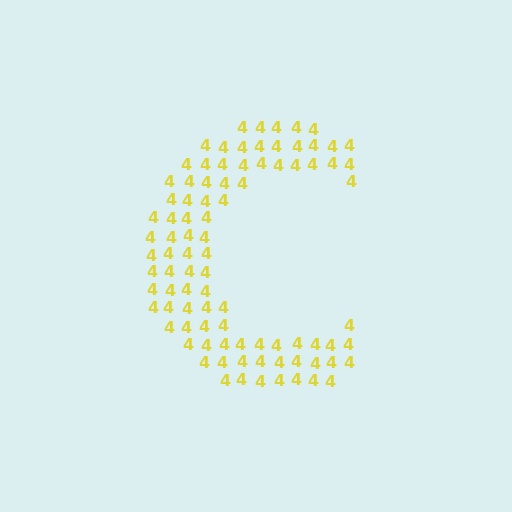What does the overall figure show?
The overall figure shows the letter C.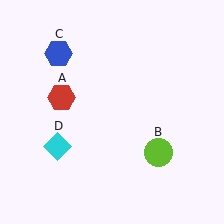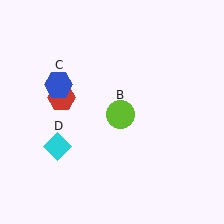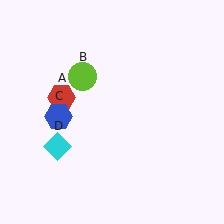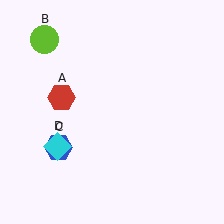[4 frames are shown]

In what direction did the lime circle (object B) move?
The lime circle (object B) moved up and to the left.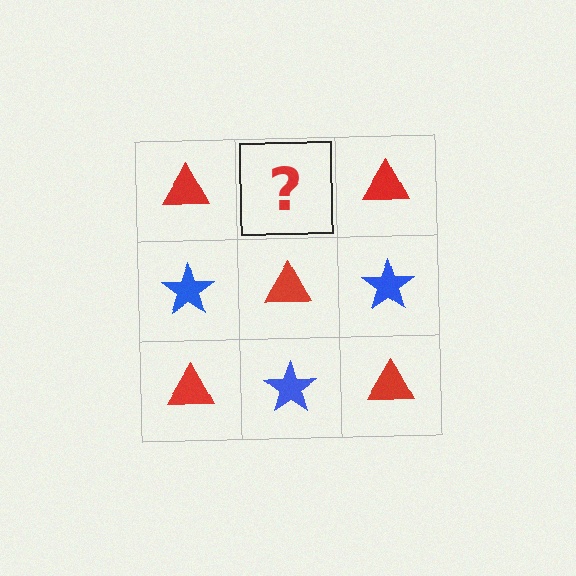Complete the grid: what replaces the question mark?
The question mark should be replaced with a blue star.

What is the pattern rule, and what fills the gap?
The rule is that it alternates red triangle and blue star in a checkerboard pattern. The gap should be filled with a blue star.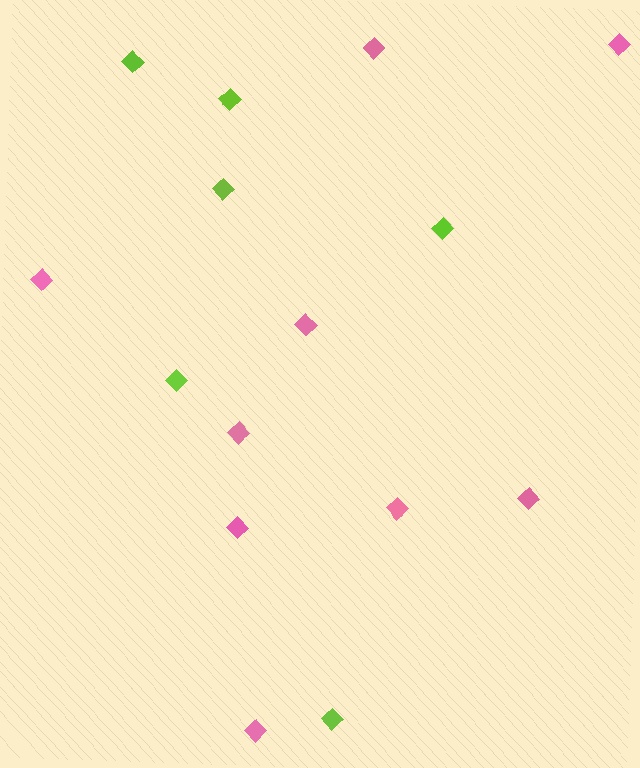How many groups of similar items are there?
There are 2 groups: one group of pink diamonds (9) and one group of lime diamonds (6).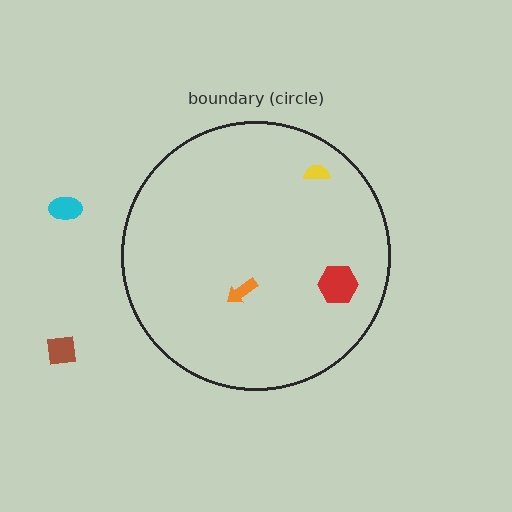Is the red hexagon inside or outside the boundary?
Inside.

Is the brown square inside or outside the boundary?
Outside.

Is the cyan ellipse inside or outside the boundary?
Outside.